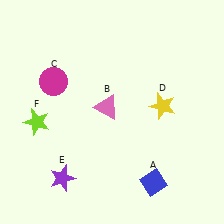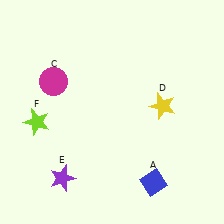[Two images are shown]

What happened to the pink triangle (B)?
The pink triangle (B) was removed in Image 2. It was in the top-left area of Image 1.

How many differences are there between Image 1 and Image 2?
There is 1 difference between the two images.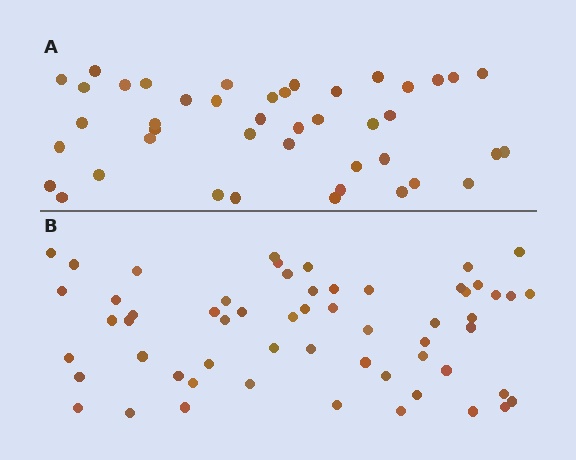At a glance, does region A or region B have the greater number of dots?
Region B (the bottom region) has more dots.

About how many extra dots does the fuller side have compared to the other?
Region B has approximately 15 more dots than region A.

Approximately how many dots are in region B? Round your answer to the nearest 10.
About 60 dots. (The exact count is 58, which rounds to 60.)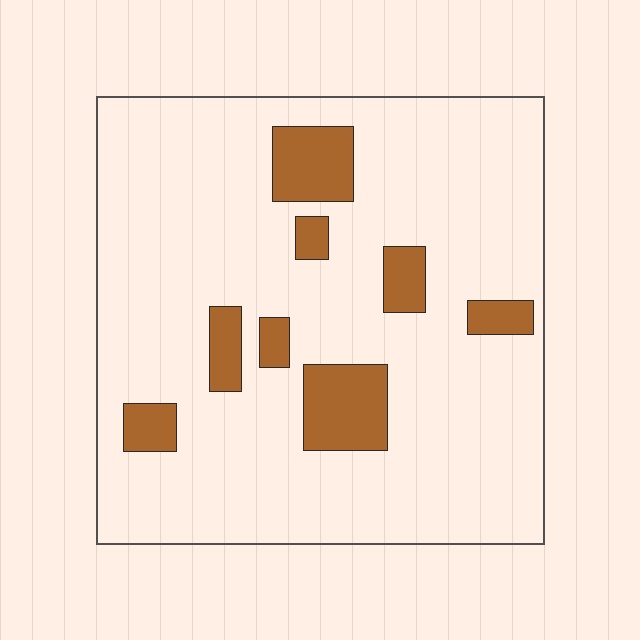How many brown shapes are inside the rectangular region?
8.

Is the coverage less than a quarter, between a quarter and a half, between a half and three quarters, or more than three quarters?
Less than a quarter.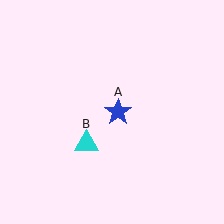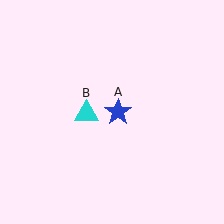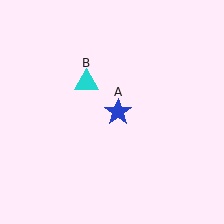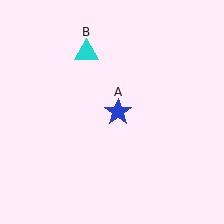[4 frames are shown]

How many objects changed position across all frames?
1 object changed position: cyan triangle (object B).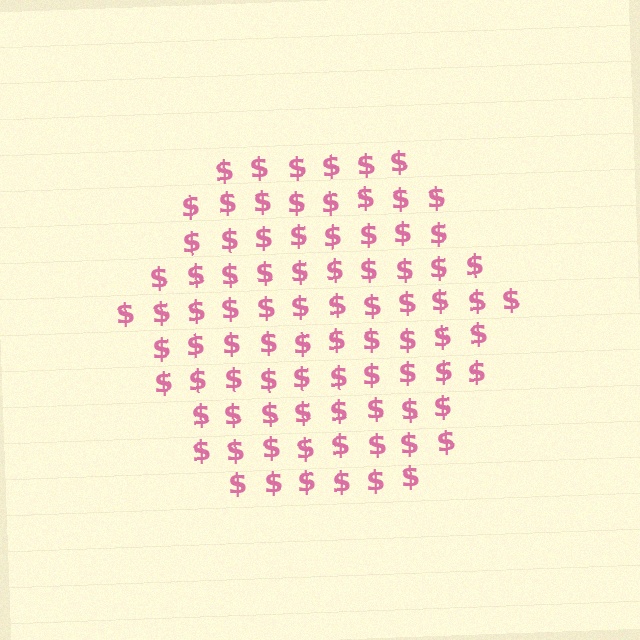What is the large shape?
The large shape is a hexagon.